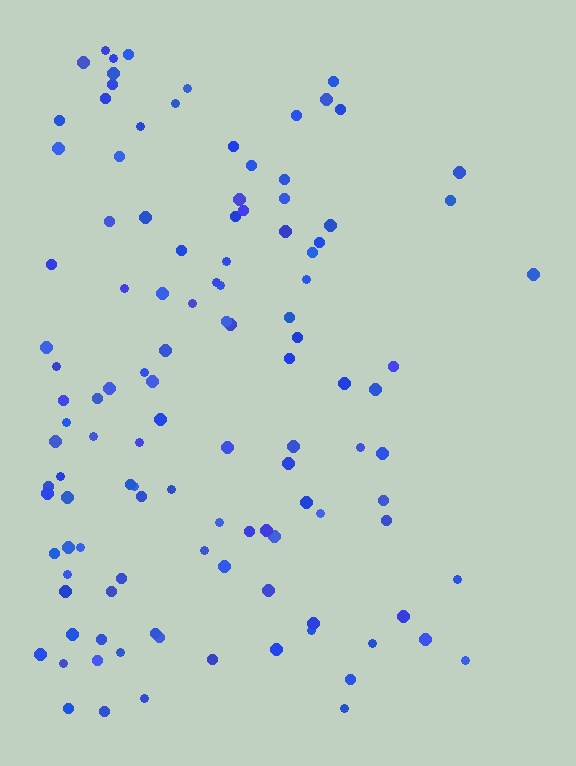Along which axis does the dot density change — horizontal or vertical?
Horizontal.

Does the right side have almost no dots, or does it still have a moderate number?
Still a moderate number, just noticeably fewer than the left.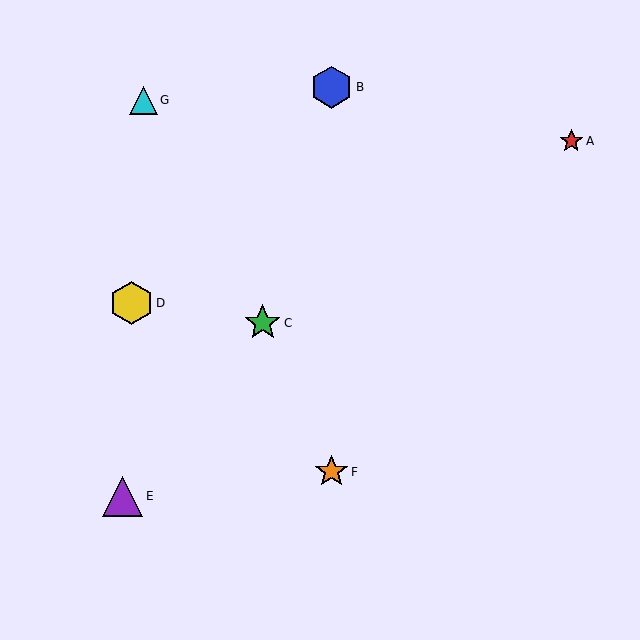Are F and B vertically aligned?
Yes, both are at x≈332.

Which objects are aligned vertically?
Objects B, F are aligned vertically.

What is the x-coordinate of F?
Object F is at x≈332.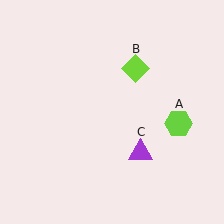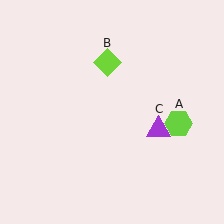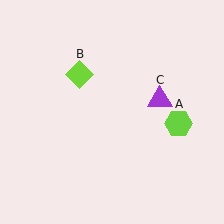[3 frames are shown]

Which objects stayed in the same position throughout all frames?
Lime hexagon (object A) remained stationary.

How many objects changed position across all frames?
2 objects changed position: lime diamond (object B), purple triangle (object C).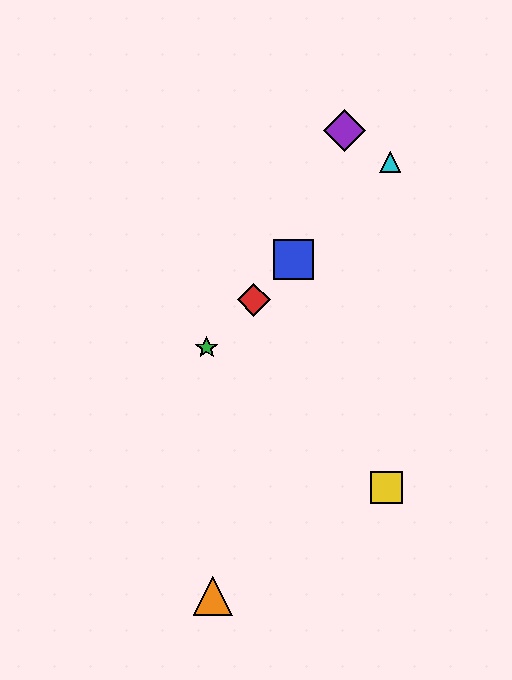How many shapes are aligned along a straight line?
4 shapes (the red diamond, the blue square, the green star, the cyan triangle) are aligned along a straight line.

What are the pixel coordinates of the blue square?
The blue square is at (293, 260).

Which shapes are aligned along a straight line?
The red diamond, the blue square, the green star, the cyan triangle are aligned along a straight line.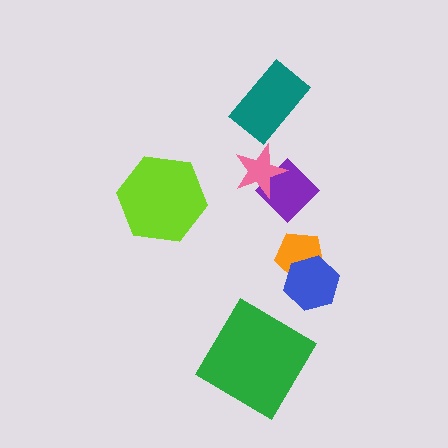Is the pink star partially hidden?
No, no other shape covers it.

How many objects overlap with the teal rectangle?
0 objects overlap with the teal rectangle.